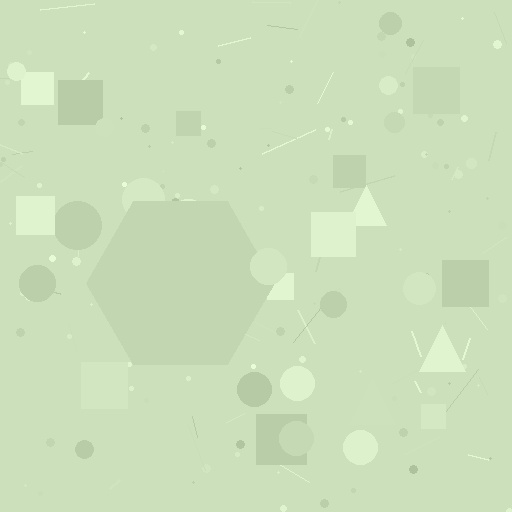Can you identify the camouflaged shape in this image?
The camouflaged shape is a hexagon.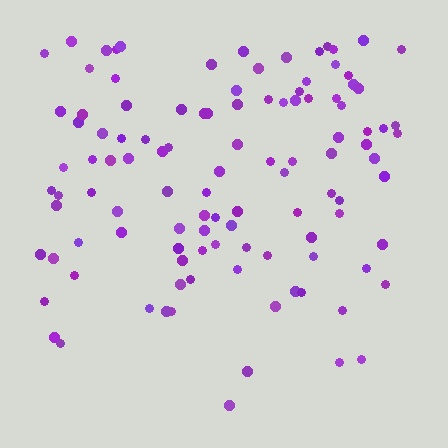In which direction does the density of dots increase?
From bottom to top, with the top side densest.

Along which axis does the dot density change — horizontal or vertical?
Vertical.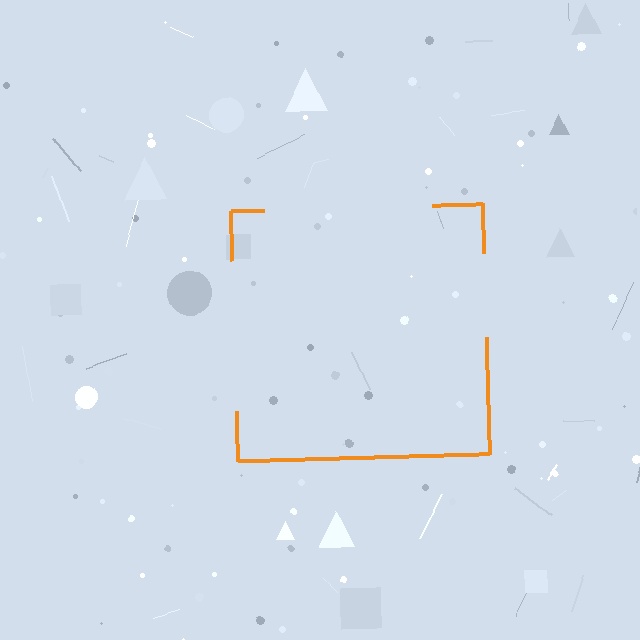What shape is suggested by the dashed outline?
The dashed outline suggests a square.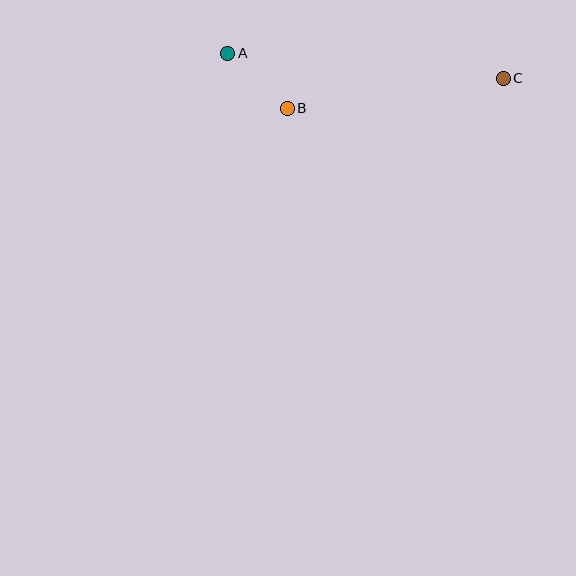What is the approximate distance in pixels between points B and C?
The distance between B and C is approximately 218 pixels.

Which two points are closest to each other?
Points A and B are closest to each other.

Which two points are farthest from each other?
Points A and C are farthest from each other.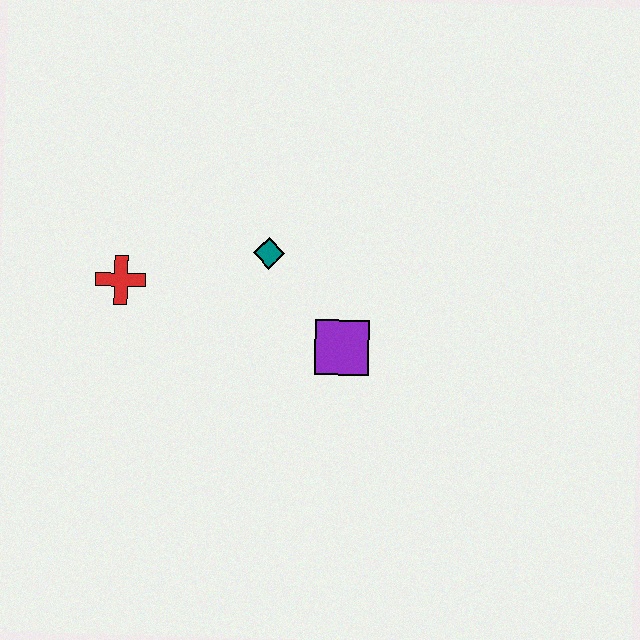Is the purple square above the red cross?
No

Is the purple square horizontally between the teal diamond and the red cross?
No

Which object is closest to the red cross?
The teal diamond is closest to the red cross.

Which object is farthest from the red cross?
The purple square is farthest from the red cross.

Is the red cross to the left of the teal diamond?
Yes